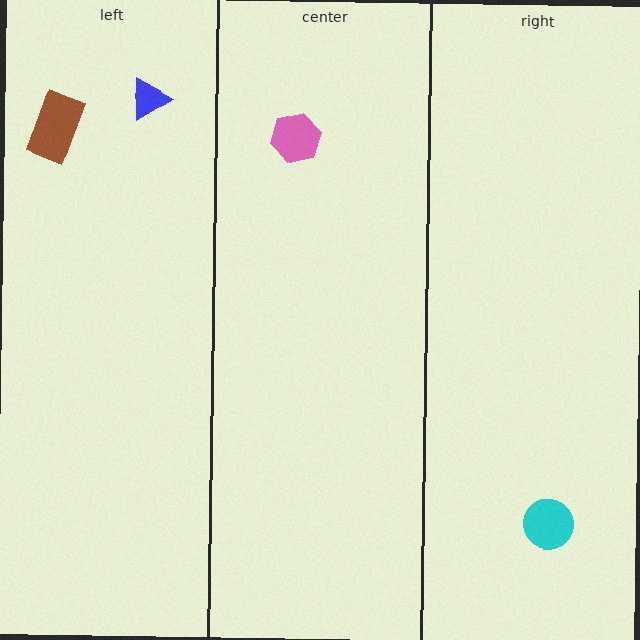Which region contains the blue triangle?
The left region.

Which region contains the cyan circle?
The right region.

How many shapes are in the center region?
1.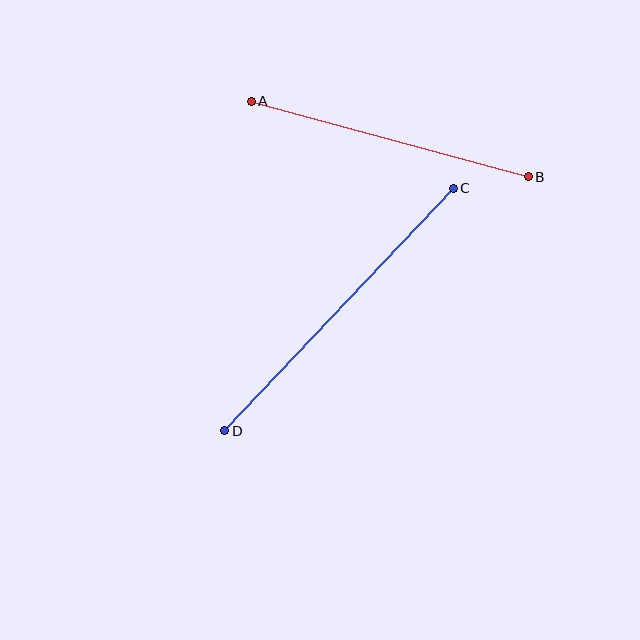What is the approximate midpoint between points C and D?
The midpoint is at approximately (339, 309) pixels.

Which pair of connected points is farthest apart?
Points C and D are farthest apart.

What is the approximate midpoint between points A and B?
The midpoint is at approximately (390, 139) pixels.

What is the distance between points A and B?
The distance is approximately 287 pixels.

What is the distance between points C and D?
The distance is approximately 333 pixels.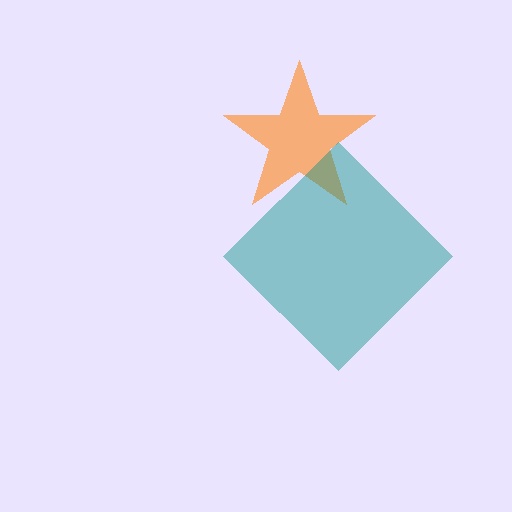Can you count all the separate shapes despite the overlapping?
Yes, there are 2 separate shapes.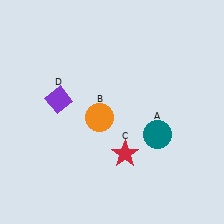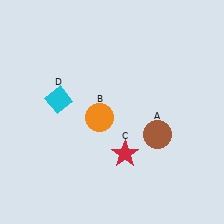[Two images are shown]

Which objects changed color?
A changed from teal to brown. D changed from purple to cyan.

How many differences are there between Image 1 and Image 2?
There are 2 differences between the two images.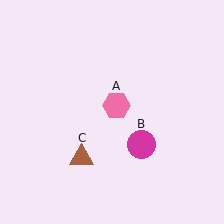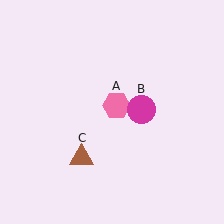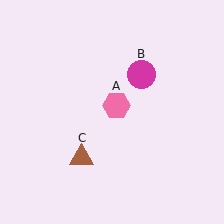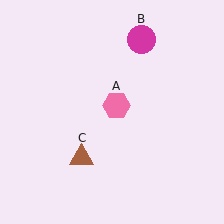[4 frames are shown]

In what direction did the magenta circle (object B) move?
The magenta circle (object B) moved up.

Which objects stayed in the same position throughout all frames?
Pink hexagon (object A) and brown triangle (object C) remained stationary.